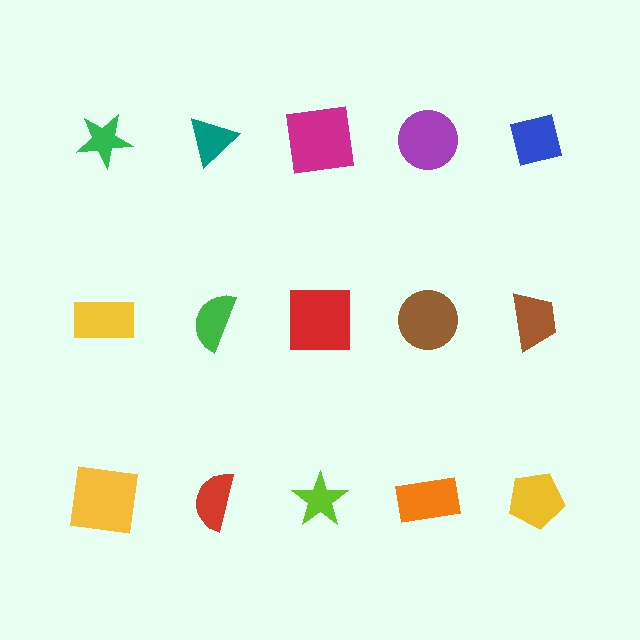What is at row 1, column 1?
A green star.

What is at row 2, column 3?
A red square.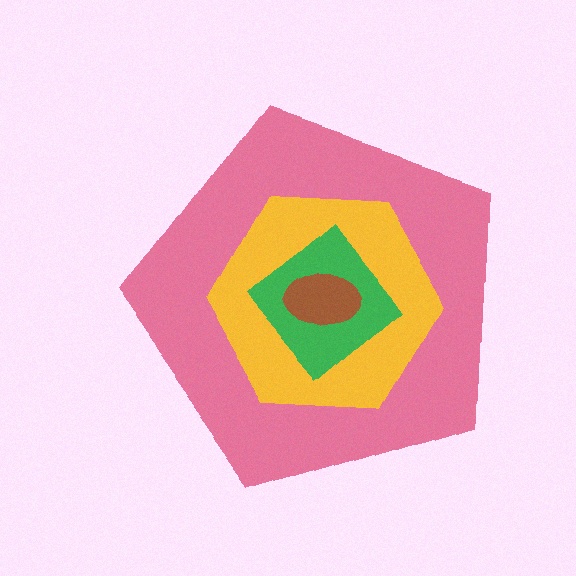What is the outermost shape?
The pink pentagon.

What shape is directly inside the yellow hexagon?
The green diamond.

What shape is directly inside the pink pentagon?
The yellow hexagon.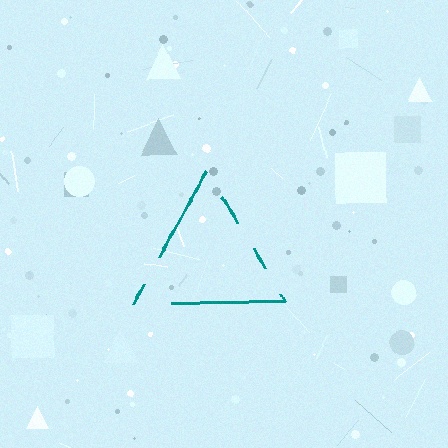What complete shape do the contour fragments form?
The contour fragments form a triangle.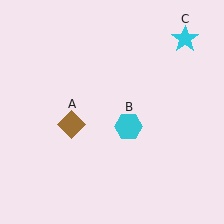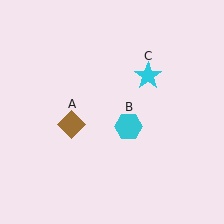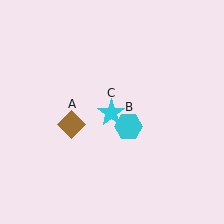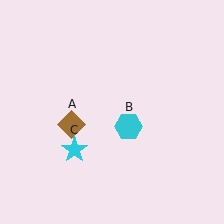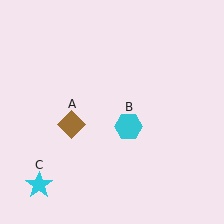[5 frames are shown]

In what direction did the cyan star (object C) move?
The cyan star (object C) moved down and to the left.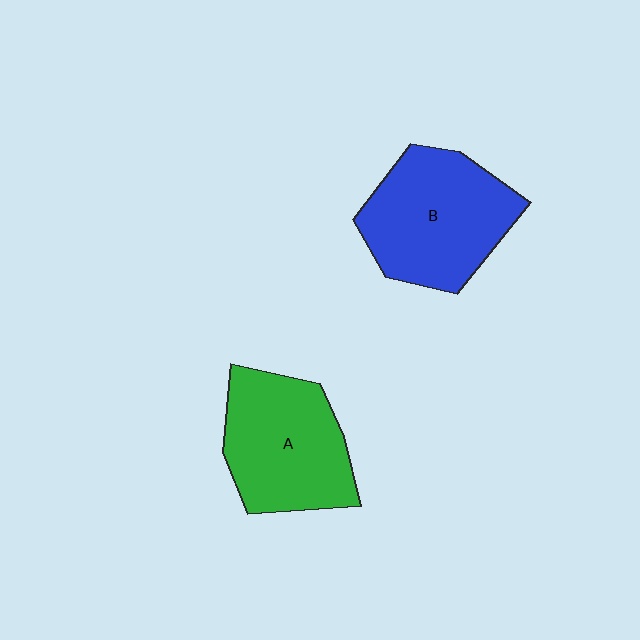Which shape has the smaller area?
Shape A (green).